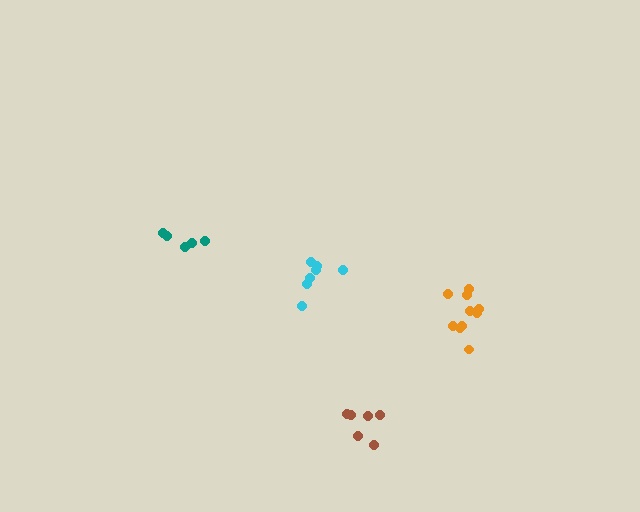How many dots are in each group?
Group 1: 10 dots, Group 2: 5 dots, Group 3: 7 dots, Group 4: 6 dots (28 total).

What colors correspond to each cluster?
The clusters are colored: orange, teal, cyan, brown.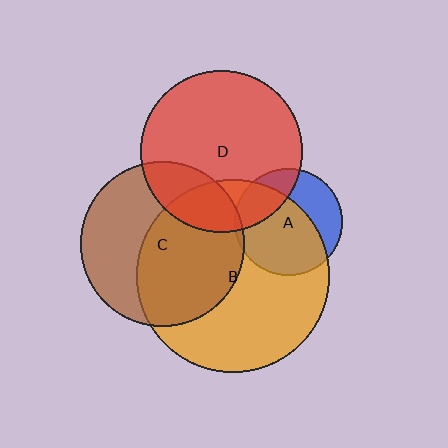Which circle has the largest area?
Circle B (orange).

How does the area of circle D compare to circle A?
Approximately 2.3 times.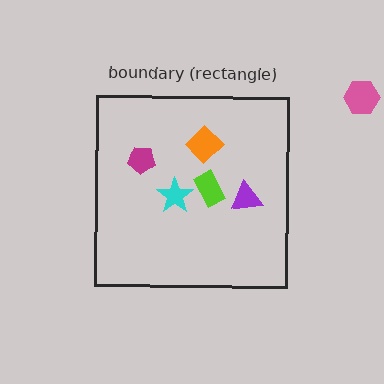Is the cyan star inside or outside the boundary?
Inside.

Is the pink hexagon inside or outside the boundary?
Outside.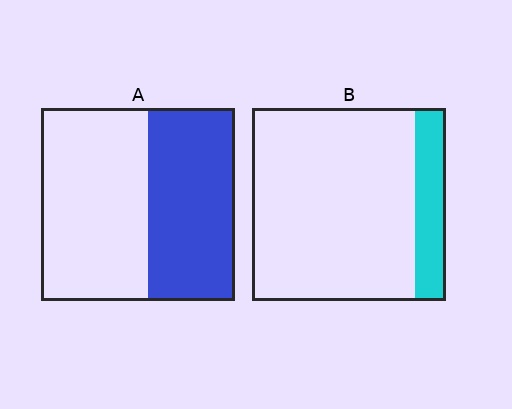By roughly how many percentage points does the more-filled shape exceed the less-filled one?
By roughly 30 percentage points (A over B).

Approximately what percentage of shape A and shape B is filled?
A is approximately 45% and B is approximately 15%.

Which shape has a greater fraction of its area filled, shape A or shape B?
Shape A.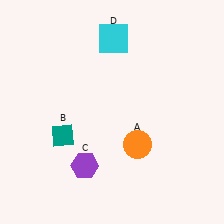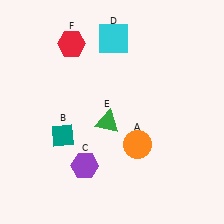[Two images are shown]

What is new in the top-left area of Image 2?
A red hexagon (F) was added in the top-left area of Image 2.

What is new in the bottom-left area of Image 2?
A green triangle (E) was added in the bottom-left area of Image 2.